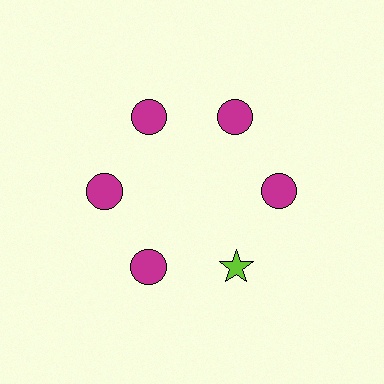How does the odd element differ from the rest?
It differs in both color (lime instead of magenta) and shape (star instead of circle).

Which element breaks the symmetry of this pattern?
The lime star at roughly the 5 o'clock position breaks the symmetry. All other shapes are magenta circles.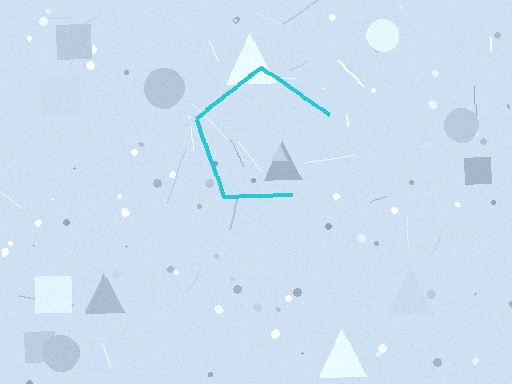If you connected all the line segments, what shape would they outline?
They would outline a pentagon.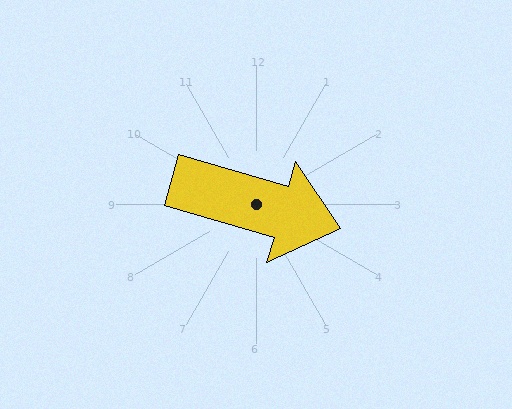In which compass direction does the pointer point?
East.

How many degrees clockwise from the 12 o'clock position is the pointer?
Approximately 106 degrees.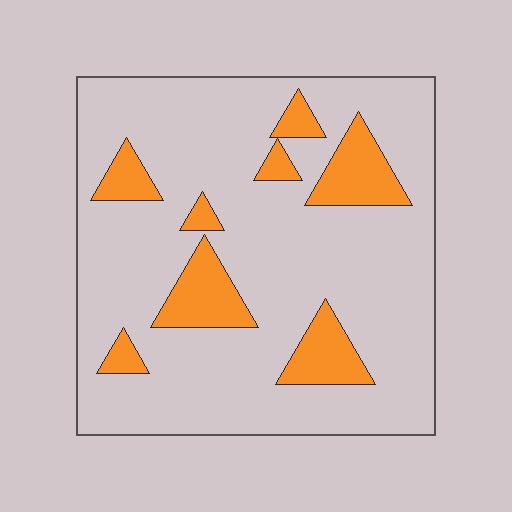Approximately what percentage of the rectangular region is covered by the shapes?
Approximately 15%.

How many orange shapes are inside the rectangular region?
8.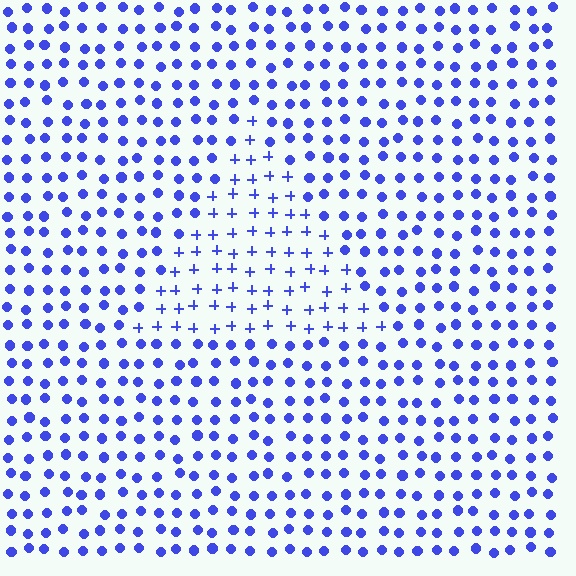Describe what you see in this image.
The image is filled with small blue elements arranged in a uniform grid. A triangle-shaped region contains plus signs, while the surrounding area contains circles. The boundary is defined purely by the change in element shape.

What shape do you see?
I see a triangle.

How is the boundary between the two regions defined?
The boundary is defined by a change in element shape: plus signs inside vs. circles outside. All elements share the same color and spacing.